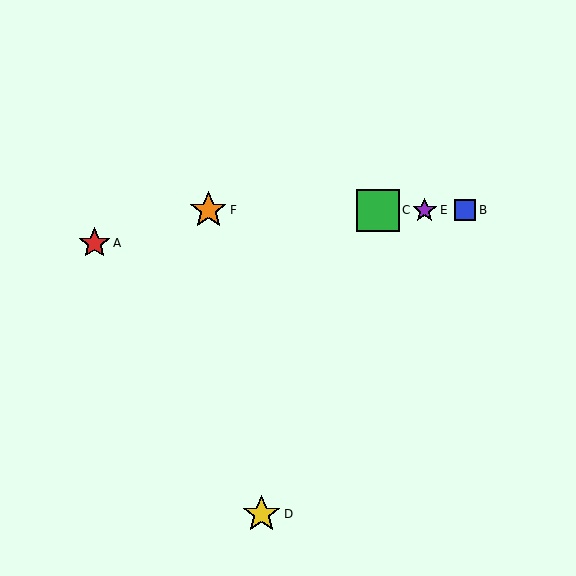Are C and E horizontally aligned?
Yes, both are at y≈210.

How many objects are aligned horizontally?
4 objects (B, C, E, F) are aligned horizontally.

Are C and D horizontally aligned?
No, C is at y≈210 and D is at y≈514.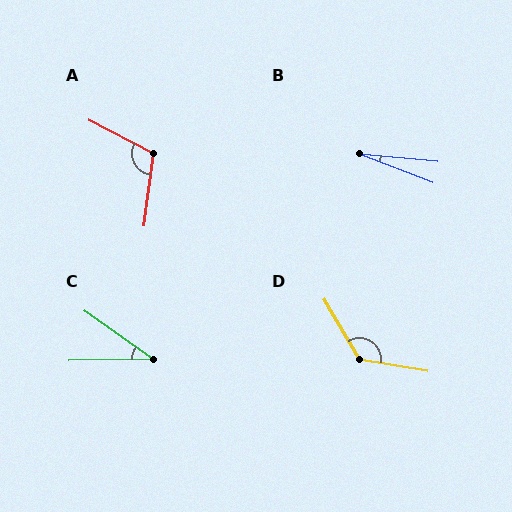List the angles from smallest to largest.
B (15°), C (36°), A (111°), D (130°).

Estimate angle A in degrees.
Approximately 111 degrees.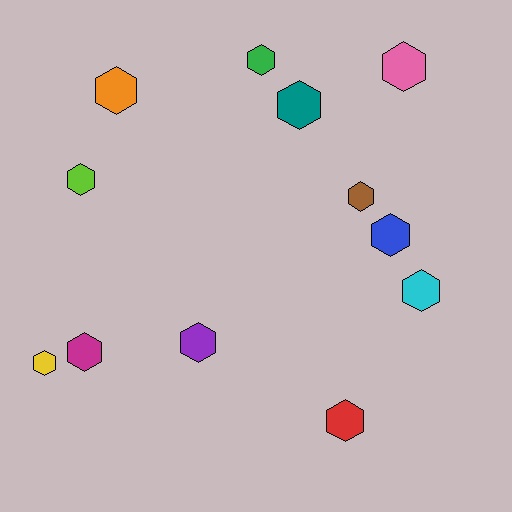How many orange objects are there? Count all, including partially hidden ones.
There is 1 orange object.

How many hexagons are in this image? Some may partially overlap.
There are 12 hexagons.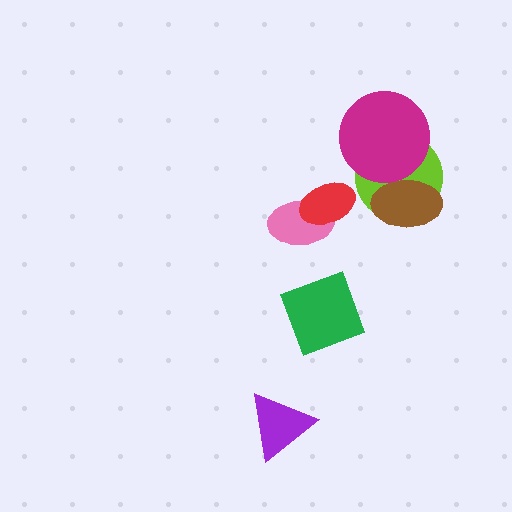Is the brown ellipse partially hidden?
Yes, it is partially covered by another shape.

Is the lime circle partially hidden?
Yes, it is partially covered by another shape.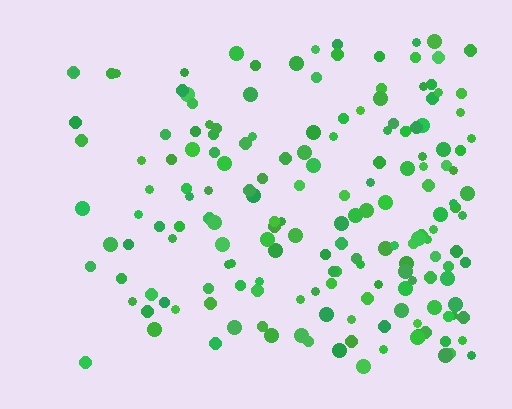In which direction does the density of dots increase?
From left to right, with the right side densest.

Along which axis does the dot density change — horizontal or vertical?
Horizontal.